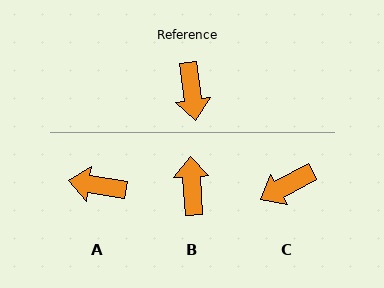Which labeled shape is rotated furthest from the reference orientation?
B, about 176 degrees away.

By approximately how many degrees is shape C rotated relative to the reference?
Approximately 69 degrees clockwise.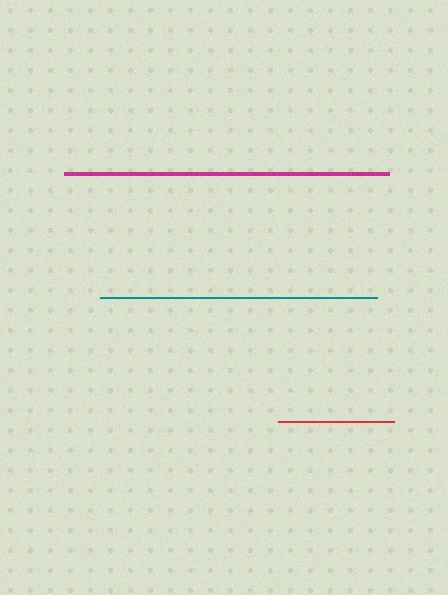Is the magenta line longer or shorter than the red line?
The magenta line is longer than the red line.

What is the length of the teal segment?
The teal segment is approximately 276 pixels long.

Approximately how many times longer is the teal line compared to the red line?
The teal line is approximately 2.4 times the length of the red line.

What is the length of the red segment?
The red segment is approximately 115 pixels long.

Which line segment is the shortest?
The red line is the shortest at approximately 115 pixels.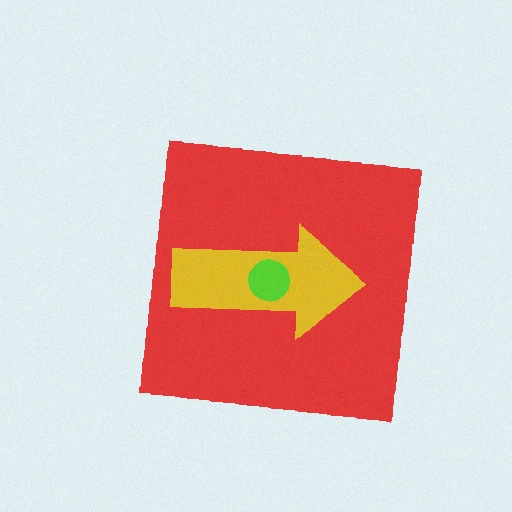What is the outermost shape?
The red square.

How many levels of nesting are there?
3.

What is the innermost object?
The lime circle.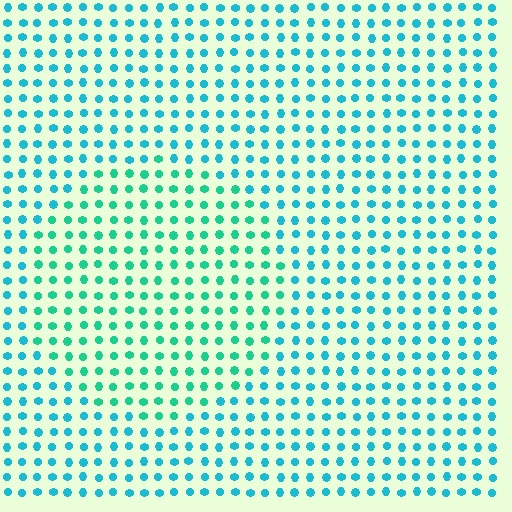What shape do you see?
I see a circle.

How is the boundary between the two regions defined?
The boundary is defined purely by a slight shift in hue (about 28 degrees). Spacing, size, and orientation are identical on both sides.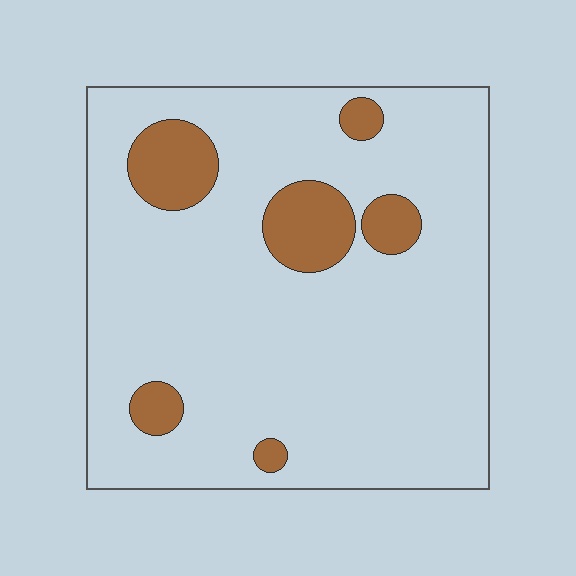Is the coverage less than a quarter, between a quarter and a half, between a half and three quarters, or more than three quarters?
Less than a quarter.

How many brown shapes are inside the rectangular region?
6.